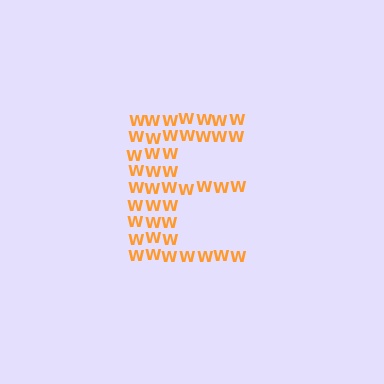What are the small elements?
The small elements are letter W's.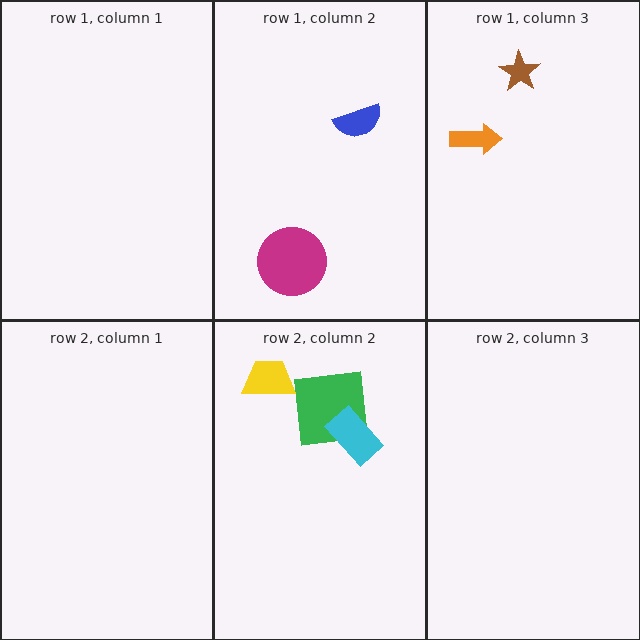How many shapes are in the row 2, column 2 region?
3.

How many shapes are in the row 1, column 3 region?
2.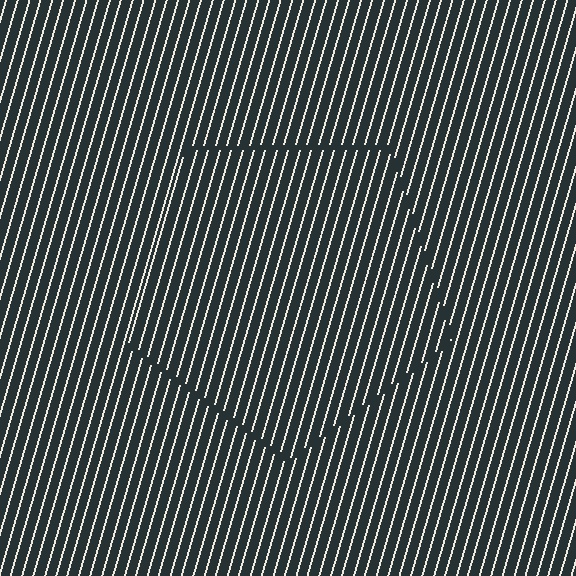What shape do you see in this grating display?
An illusory pentagon. The interior of the shape contains the same grating, shifted by half a period — the contour is defined by the phase discontinuity where line-ends from the inner and outer gratings abut.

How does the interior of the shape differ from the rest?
The interior of the shape contains the same grating, shifted by half a period — the contour is defined by the phase discontinuity where line-ends from the inner and outer gratings abut.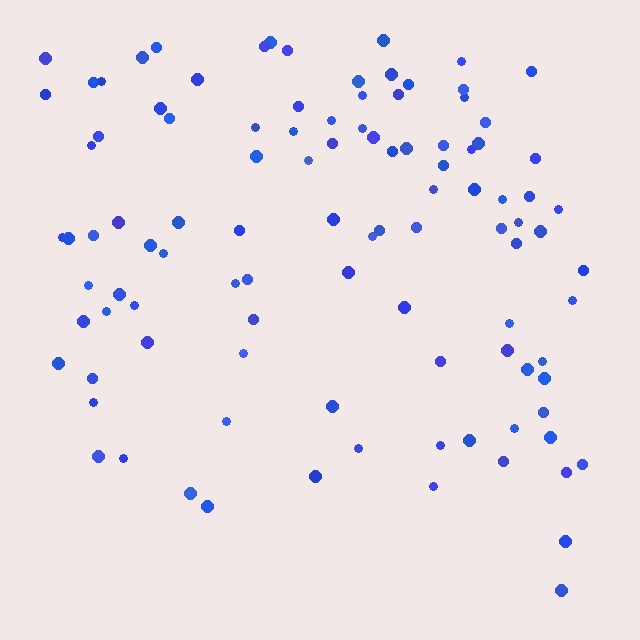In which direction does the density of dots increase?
From bottom to top, with the top side densest.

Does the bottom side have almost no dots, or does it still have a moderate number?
Still a moderate number, just noticeably fewer than the top.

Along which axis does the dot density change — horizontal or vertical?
Vertical.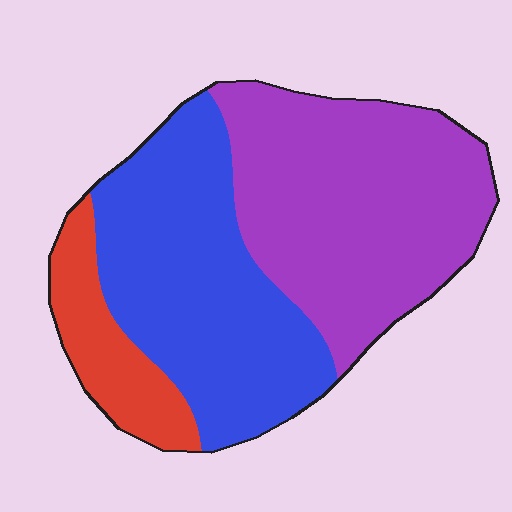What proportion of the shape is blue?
Blue takes up between a third and a half of the shape.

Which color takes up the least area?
Red, at roughly 15%.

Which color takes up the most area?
Purple, at roughly 45%.